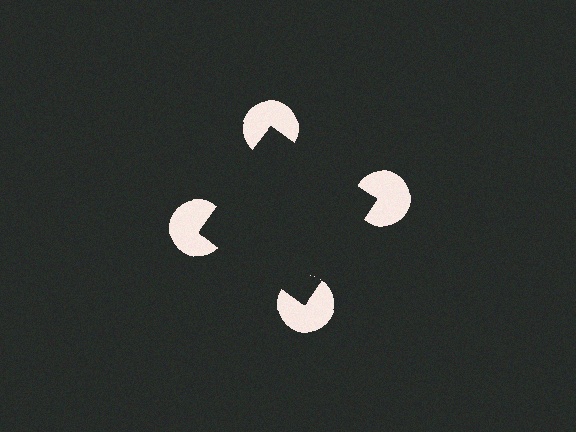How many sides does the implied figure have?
4 sides.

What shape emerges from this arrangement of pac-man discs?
An illusory square — its edges are inferred from the aligned wedge cuts in the pac-man discs, not physically drawn.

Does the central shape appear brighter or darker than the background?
It typically appears slightly darker than the background, even though no actual brightness change is drawn.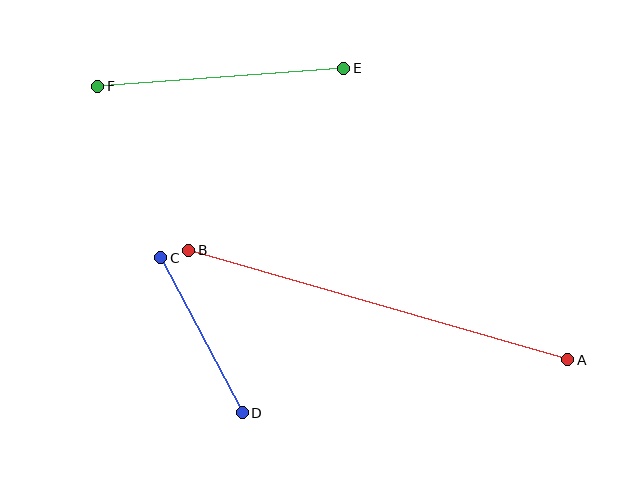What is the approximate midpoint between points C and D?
The midpoint is at approximately (201, 335) pixels.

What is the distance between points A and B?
The distance is approximately 394 pixels.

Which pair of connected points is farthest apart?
Points A and B are farthest apart.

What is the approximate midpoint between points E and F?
The midpoint is at approximately (221, 77) pixels.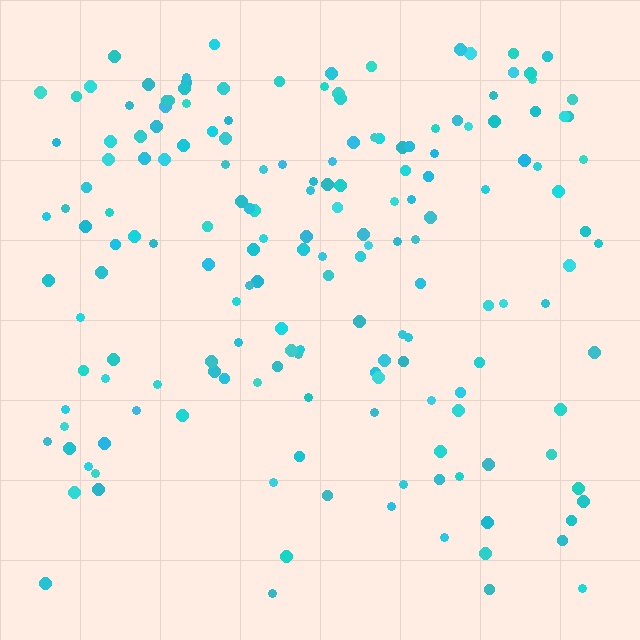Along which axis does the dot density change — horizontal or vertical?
Vertical.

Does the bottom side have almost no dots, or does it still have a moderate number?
Still a moderate number, just noticeably fewer than the top.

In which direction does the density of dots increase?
From bottom to top, with the top side densest.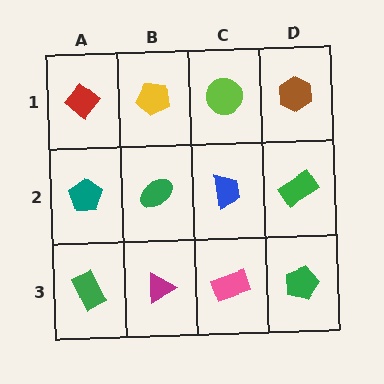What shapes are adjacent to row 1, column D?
A green rectangle (row 2, column D), a lime circle (row 1, column C).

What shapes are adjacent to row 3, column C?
A blue trapezoid (row 2, column C), a magenta triangle (row 3, column B), a green pentagon (row 3, column D).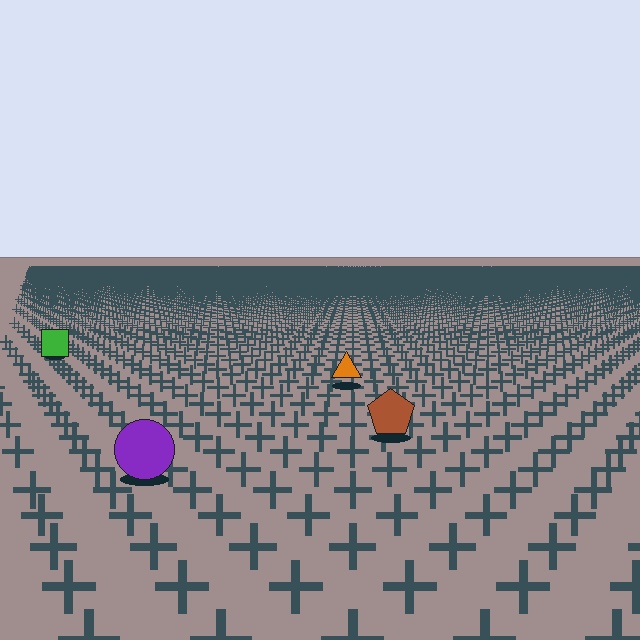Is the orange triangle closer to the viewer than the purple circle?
No. The purple circle is closer — you can tell from the texture gradient: the ground texture is coarser near it.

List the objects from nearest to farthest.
From nearest to farthest: the purple circle, the brown pentagon, the orange triangle, the green square.